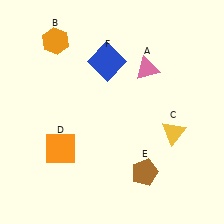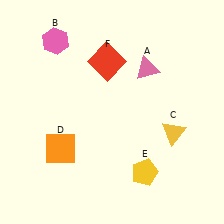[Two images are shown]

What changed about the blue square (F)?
In Image 1, F is blue. In Image 2, it changed to red.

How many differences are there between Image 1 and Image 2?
There are 3 differences between the two images.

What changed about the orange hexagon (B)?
In Image 1, B is orange. In Image 2, it changed to pink.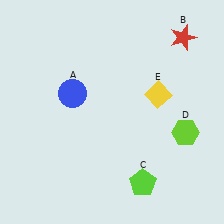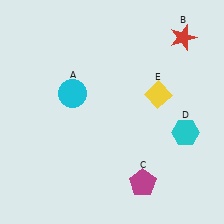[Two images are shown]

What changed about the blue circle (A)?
In Image 1, A is blue. In Image 2, it changed to cyan.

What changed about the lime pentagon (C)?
In Image 1, C is lime. In Image 2, it changed to magenta.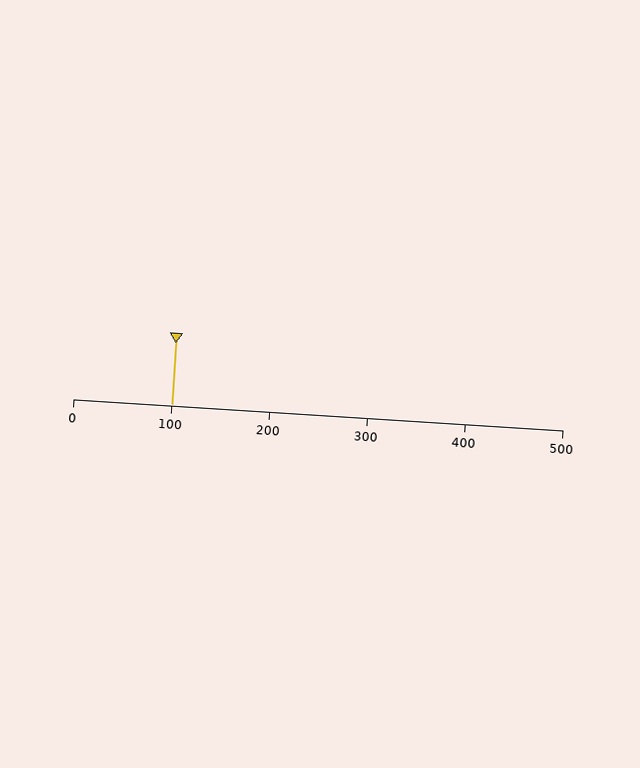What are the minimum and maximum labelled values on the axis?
The axis runs from 0 to 500.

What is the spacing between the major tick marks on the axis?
The major ticks are spaced 100 apart.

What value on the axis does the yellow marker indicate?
The marker indicates approximately 100.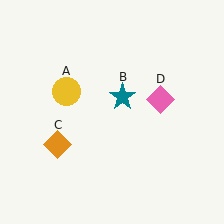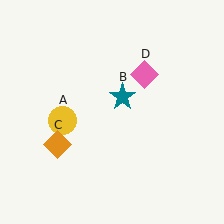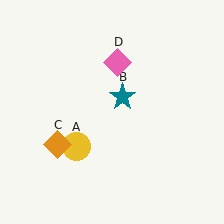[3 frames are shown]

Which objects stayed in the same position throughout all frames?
Teal star (object B) and orange diamond (object C) remained stationary.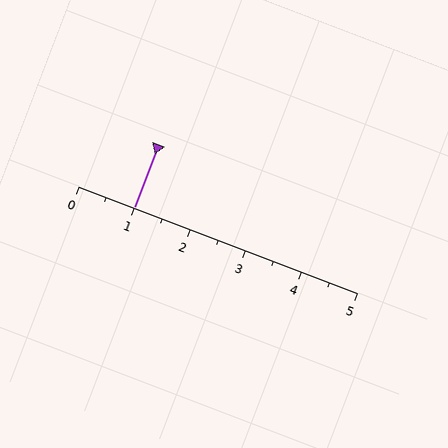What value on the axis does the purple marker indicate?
The marker indicates approximately 1.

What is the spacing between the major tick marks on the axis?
The major ticks are spaced 1 apart.